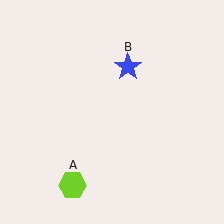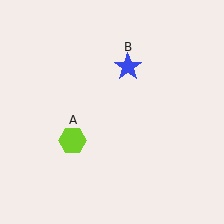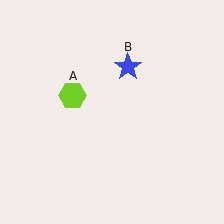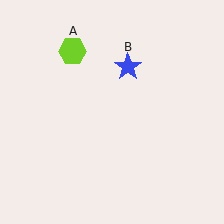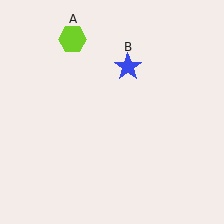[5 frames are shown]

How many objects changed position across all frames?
1 object changed position: lime hexagon (object A).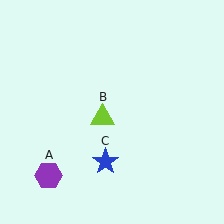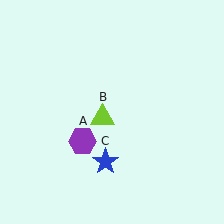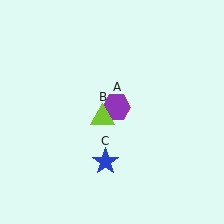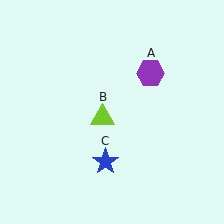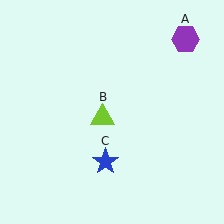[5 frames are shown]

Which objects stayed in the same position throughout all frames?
Lime triangle (object B) and blue star (object C) remained stationary.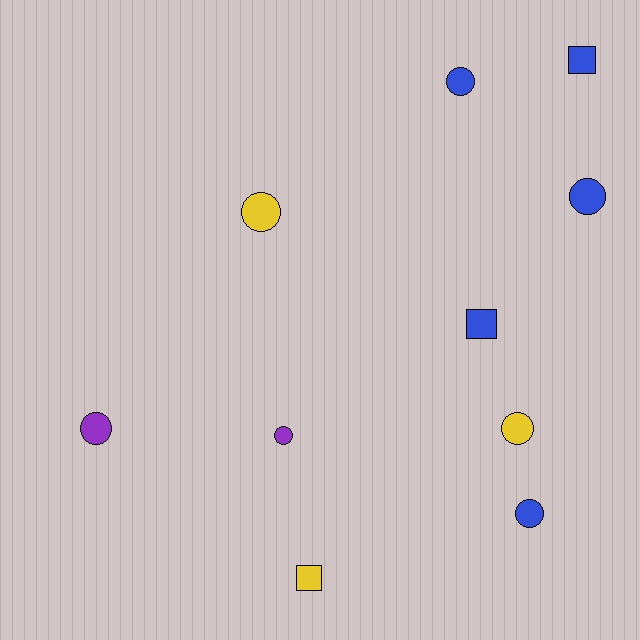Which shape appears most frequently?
Circle, with 7 objects.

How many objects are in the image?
There are 10 objects.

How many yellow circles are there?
There are 2 yellow circles.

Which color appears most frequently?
Blue, with 5 objects.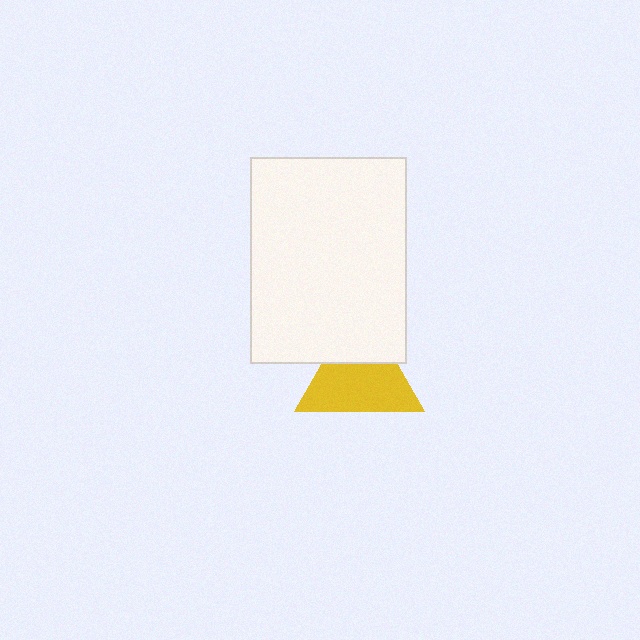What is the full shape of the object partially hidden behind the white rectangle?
The partially hidden object is a yellow triangle.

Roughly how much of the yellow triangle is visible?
Most of it is visible (roughly 67%).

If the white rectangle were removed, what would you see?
You would see the complete yellow triangle.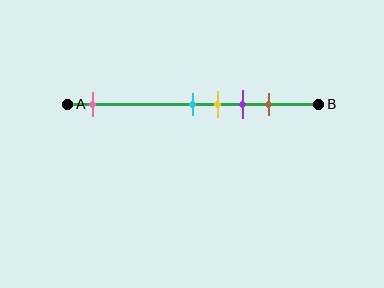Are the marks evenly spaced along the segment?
No, the marks are not evenly spaced.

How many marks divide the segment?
There are 5 marks dividing the segment.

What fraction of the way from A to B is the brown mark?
The brown mark is approximately 80% (0.8) of the way from A to B.